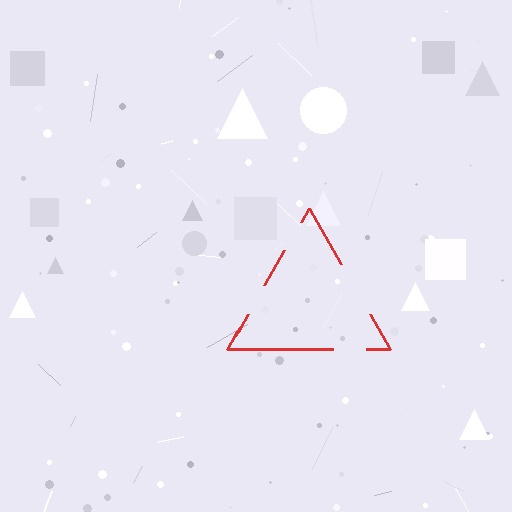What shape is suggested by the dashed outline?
The dashed outline suggests a triangle.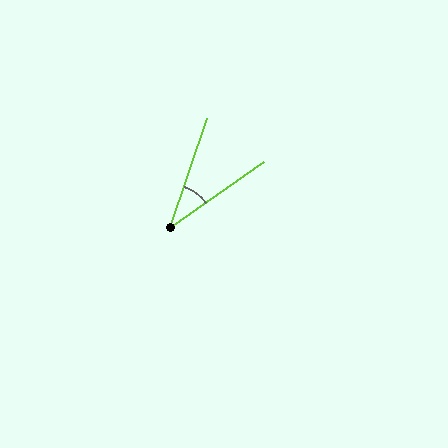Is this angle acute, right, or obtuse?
It is acute.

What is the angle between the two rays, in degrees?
Approximately 36 degrees.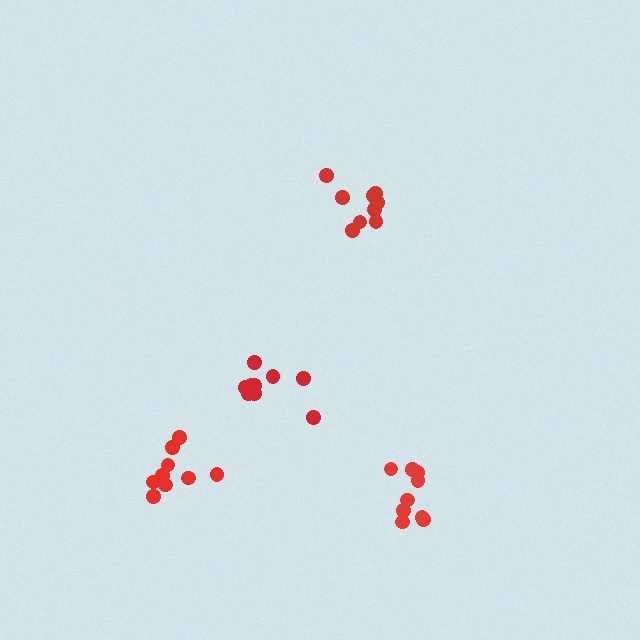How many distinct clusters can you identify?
There are 4 distinct clusters.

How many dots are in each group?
Group 1: 9 dots, Group 2: 9 dots, Group 3: 9 dots, Group 4: 9 dots (36 total).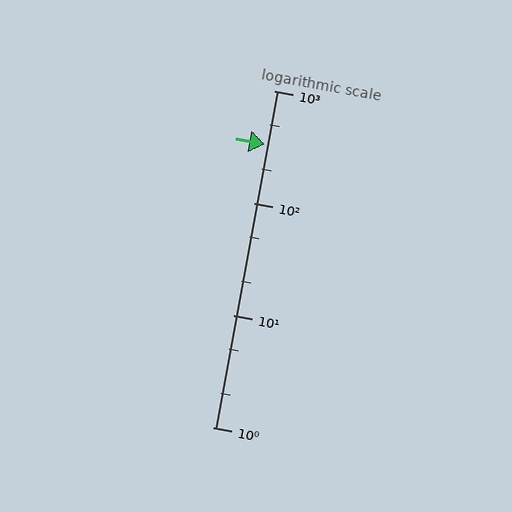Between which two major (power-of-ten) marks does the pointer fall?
The pointer is between 100 and 1000.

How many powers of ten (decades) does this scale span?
The scale spans 3 decades, from 1 to 1000.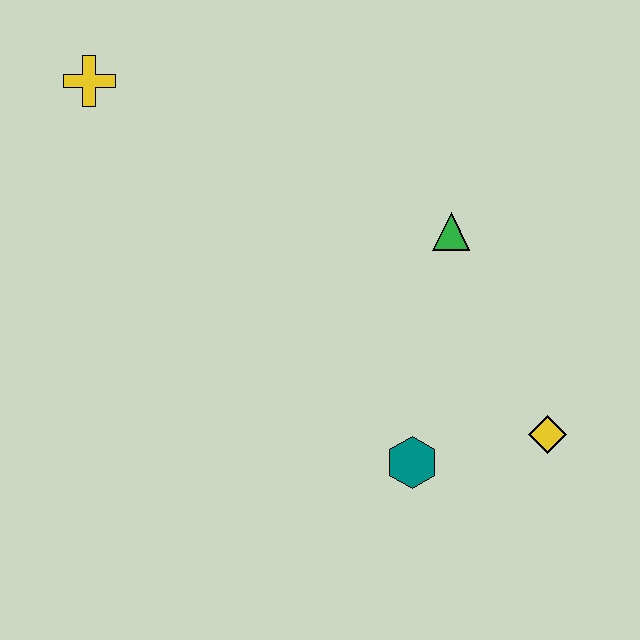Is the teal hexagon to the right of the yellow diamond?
No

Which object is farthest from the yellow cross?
The yellow diamond is farthest from the yellow cross.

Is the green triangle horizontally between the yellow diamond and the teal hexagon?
Yes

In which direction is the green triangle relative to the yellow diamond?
The green triangle is above the yellow diamond.